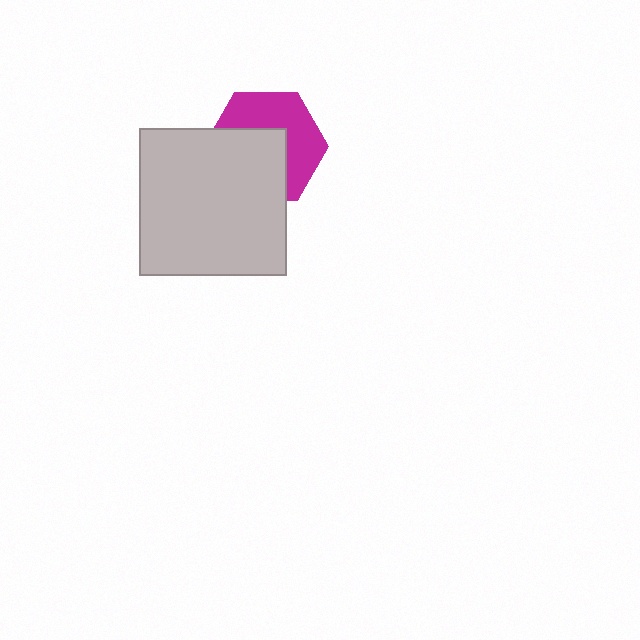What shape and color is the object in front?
The object in front is a light gray square.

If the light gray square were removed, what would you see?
You would see the complete magenta hexagon.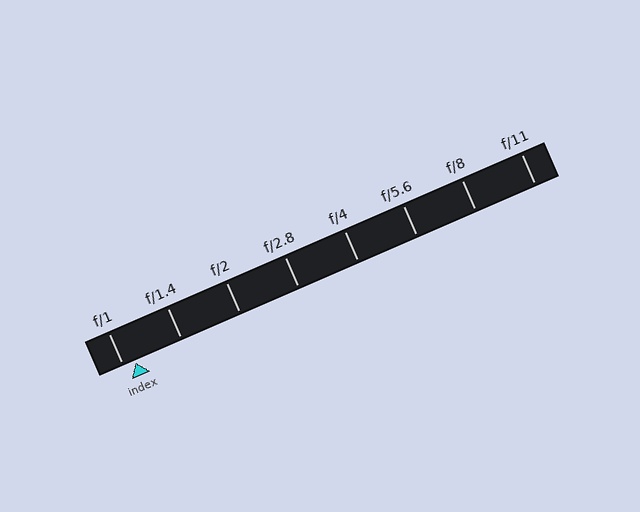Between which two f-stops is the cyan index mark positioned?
The index mark is between f/1 and f/1.4.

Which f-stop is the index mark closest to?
The index mark is closest to f/1.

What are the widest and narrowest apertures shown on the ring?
The widest aperture shown is f/1 and the narrowest is f/11.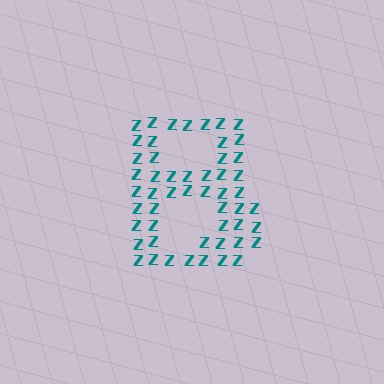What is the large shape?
The large shape is the letter B.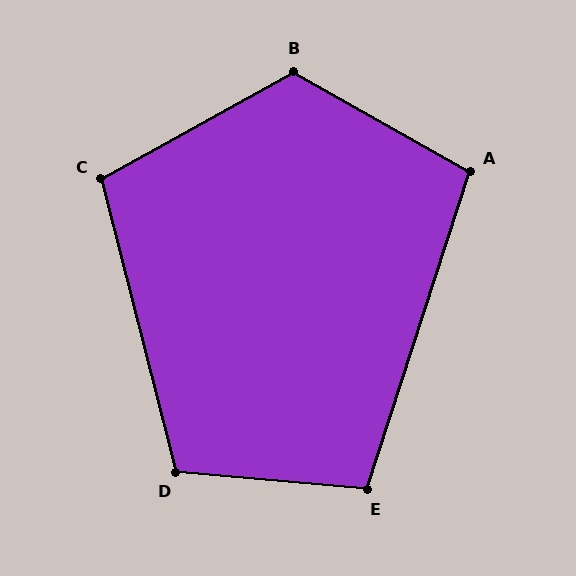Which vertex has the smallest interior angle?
A, at approximately 101 degrees.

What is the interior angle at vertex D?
Approximately 109 degrees (obtuse).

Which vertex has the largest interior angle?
B, at approximately 121 degrees.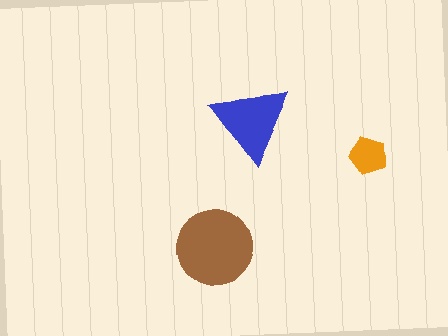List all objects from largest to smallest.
The brown circle, the blue triangle, the orange pentagon.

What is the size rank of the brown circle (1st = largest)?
1st.